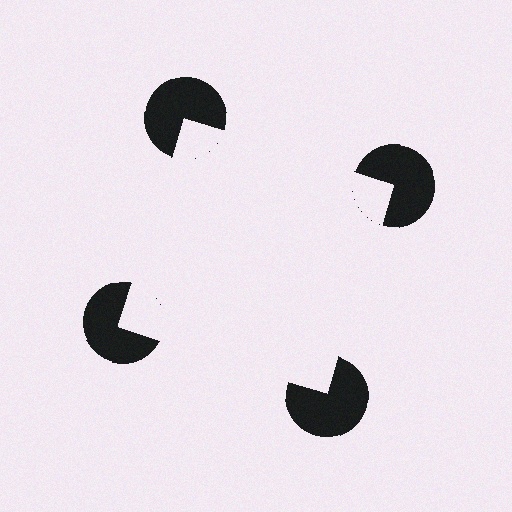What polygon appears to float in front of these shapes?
An illusory square — its edges are inferred from the aligned wedge cuts in the pac-man discs, not physically drawn.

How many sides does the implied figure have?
4 sides.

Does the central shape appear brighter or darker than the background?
It typically appears slightly brighter than the background, even though no actual brightness change is drawn.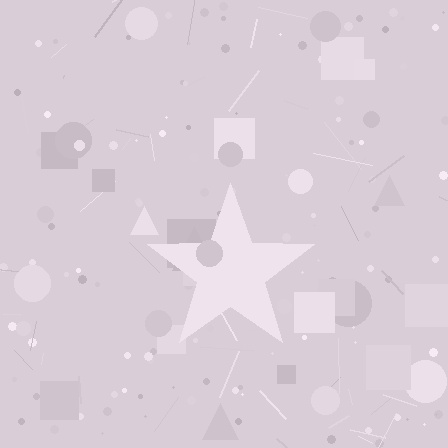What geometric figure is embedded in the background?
A star is embedded in the background.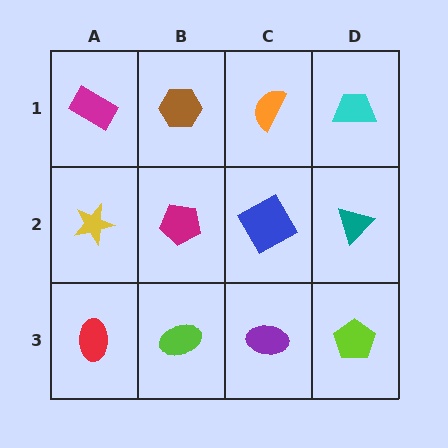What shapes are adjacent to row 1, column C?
A blue square (row 2, column C), a brown hexagon (row 1, column B), a cyan trapezoid (row 1, column D).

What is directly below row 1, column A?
A yellow star.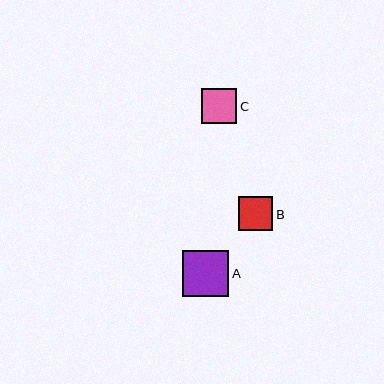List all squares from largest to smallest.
From largest to smallest: A, C, B.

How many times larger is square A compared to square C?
Square A is approximately 1.3 times the size of square C.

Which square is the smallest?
Square B is the smallest with a size of approximately 34 pixels.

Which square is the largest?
Square A is the largest with a size of approximately 47 pixels.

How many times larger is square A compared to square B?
Square A is approximately 1.4 times the size of square B.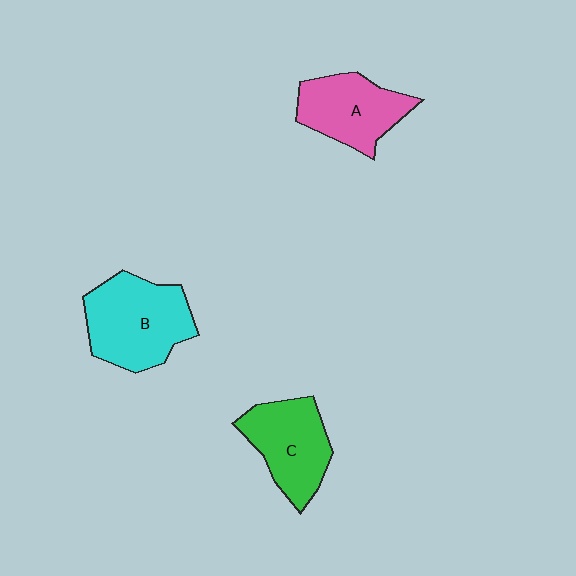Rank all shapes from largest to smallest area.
From largest to smallest: B (cyan), C (green), A (pink).